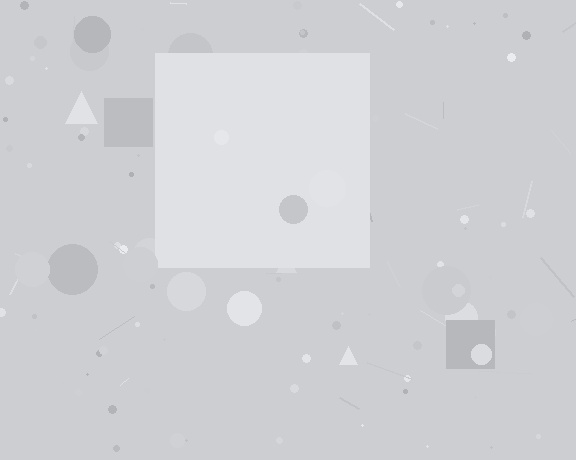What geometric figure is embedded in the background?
A square is embedded in the background.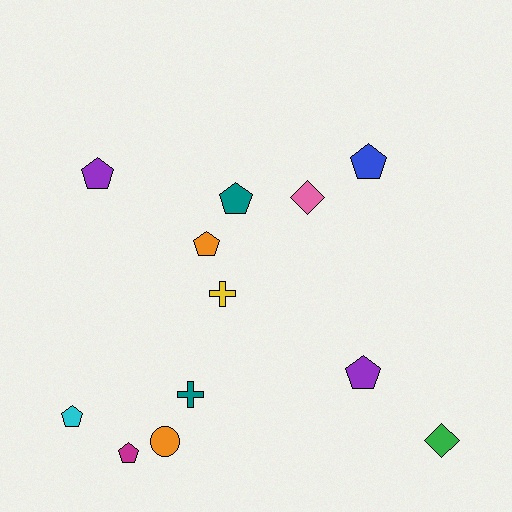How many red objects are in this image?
There are no red objects.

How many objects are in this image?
There are 12 objects.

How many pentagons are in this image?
There are 7 pentagons.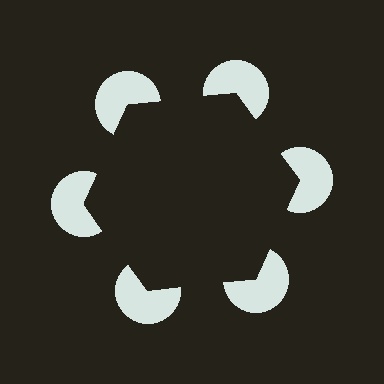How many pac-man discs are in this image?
There are 6 — one at each vertex of the illusory hexagon.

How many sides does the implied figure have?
6 sides.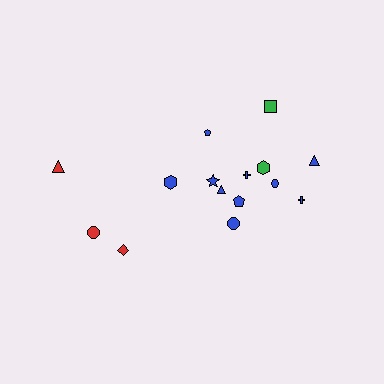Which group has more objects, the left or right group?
The right group.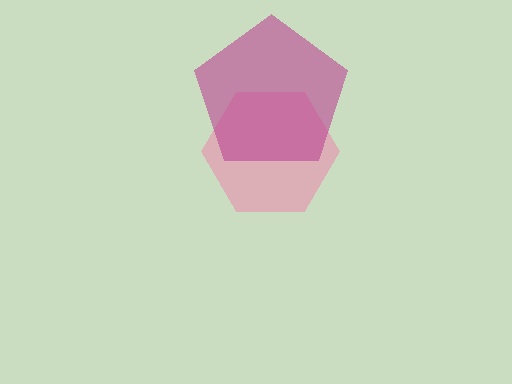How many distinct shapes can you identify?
There are 2 distinct shapes: a pink hexagon, a magenta pentagon.